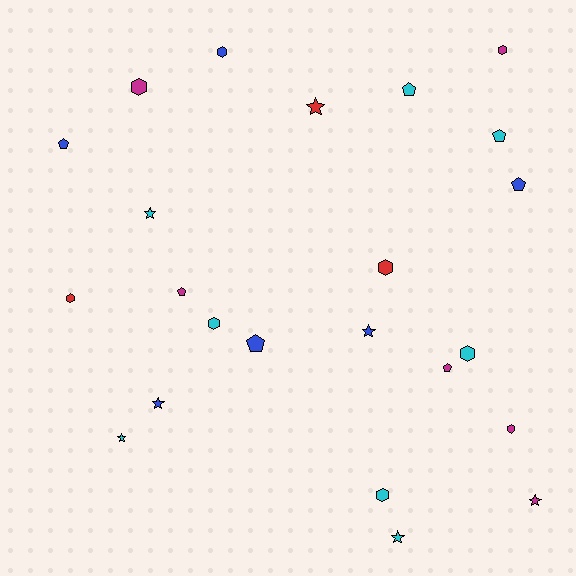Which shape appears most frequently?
Hexagon, with 9 objects.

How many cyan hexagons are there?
There are 3 cyan hexagons.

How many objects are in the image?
There are 23 objects.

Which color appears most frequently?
Cyan, with 8 objects.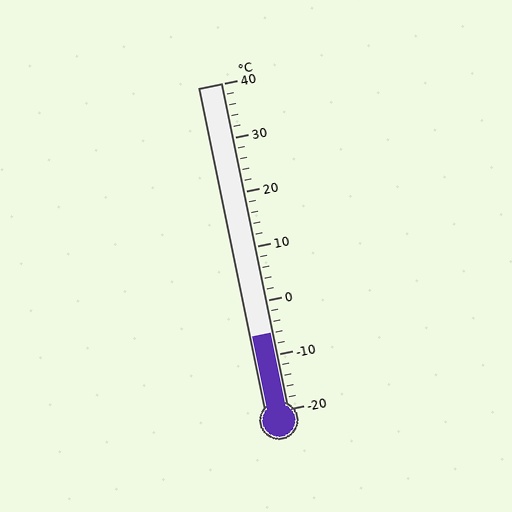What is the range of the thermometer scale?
The thermometer scale ranges from -20°C to 40°C.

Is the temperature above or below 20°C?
The temperature is below 20°C.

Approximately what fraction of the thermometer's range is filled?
The thermometer is filled to approximately 25% of its range.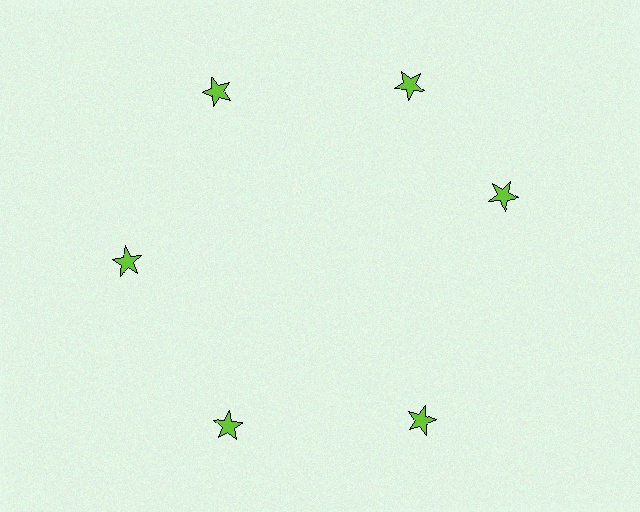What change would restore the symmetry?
The symmetry would be restored by rotating it back into even spacing with its neighbors so that all 6 stars sit at equal angles and equal distance from the center.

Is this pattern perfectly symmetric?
No. The 6 lime stars are arranged in a ring, but one element near the 3 o'clock position is rotated out of alignment along the ring, breaking the 6-fold rotational symmetry.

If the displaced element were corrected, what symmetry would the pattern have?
It would have 6-fold rotational symmetry — the pattern would map onto itself every 60 degrees.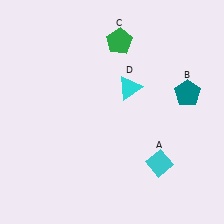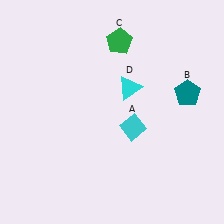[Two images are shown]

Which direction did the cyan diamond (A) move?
The cyan diamond (A) moved up.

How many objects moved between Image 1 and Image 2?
1 object moved between the two images.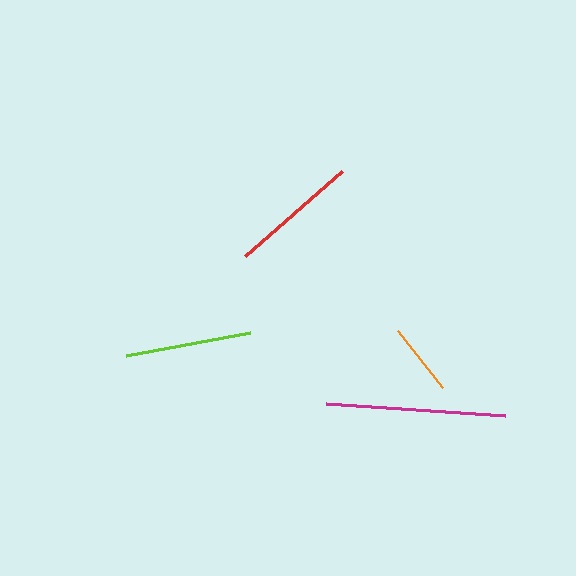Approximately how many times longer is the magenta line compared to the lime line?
The magenta line is approximately 1.4 times the length of the lime line.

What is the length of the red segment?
The red segment is approximately 128 pixels long.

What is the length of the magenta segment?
The magenta segment is approximately 180 pixels long.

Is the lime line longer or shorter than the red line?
The red line is longer than the lime line.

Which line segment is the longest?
The magenta line is the longest at approximately 180 pixels.